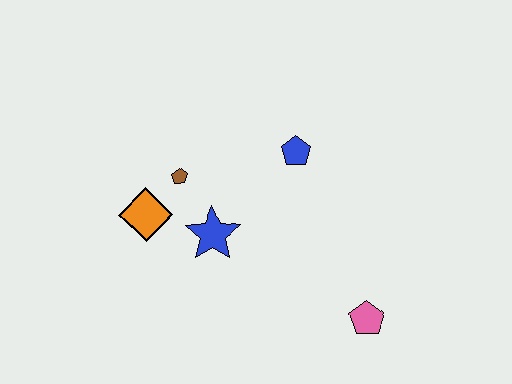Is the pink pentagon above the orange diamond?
No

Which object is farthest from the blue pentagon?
The pink pentagon is farthest from the blue pentagon.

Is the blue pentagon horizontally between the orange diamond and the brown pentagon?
No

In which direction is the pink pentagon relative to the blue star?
The pink pentagon is to the right of the blue star.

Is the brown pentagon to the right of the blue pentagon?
No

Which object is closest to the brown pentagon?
The orange diamond is closest to the brown pentagon.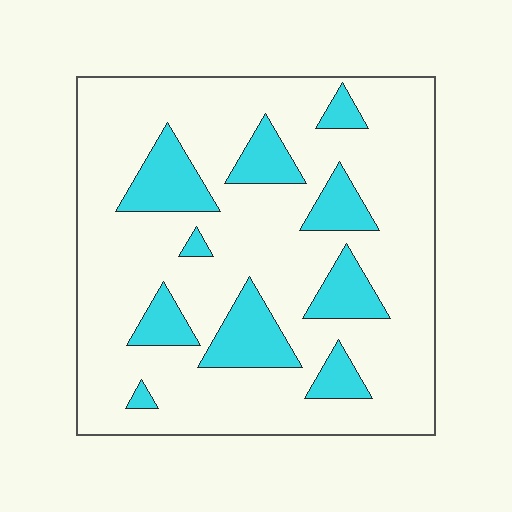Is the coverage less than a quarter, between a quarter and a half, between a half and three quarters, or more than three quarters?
Less than a quarter.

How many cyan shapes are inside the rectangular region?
10.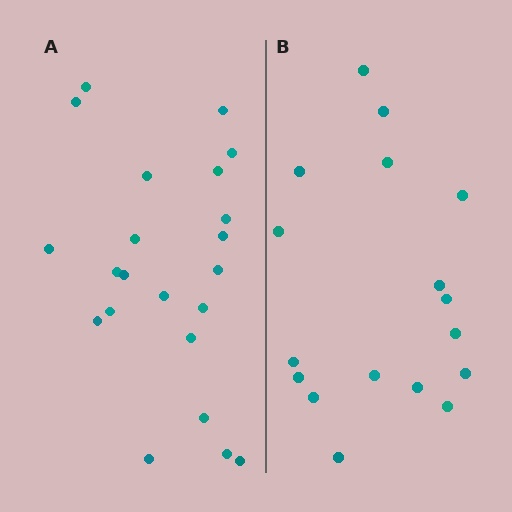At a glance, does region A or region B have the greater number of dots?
Region A (the left region) has more dots.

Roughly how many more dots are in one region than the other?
Region A has about 5 more dots than region B.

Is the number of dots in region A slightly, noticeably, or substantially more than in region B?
Region A has noticeably more, but not dramatically so. The ratio is roughly 1.3 to 1.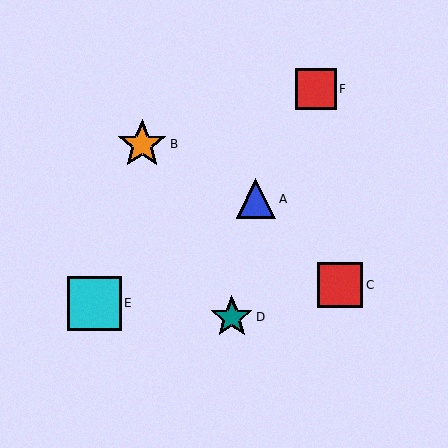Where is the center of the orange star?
The center of the orange star is at (142, 144).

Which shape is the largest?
The cyan square (labeled E) is the largest.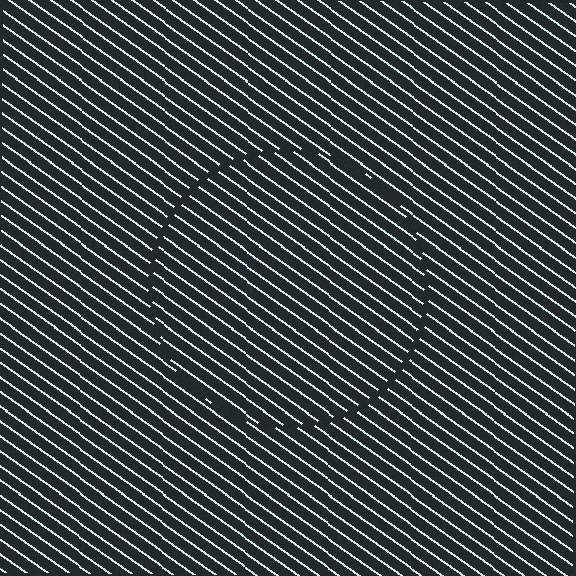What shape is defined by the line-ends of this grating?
An illusory circle. The interior of the shape contains the same grating, shifted by half a period — the contour is defined by the phase discontinuity where line-ends from the inner and outer gratings abut.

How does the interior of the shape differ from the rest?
The interior of the shape contains the same grating, shifted by half a period — the contour is defined by the phase discontinuity where line-ends from the inner and outer gratings abut.